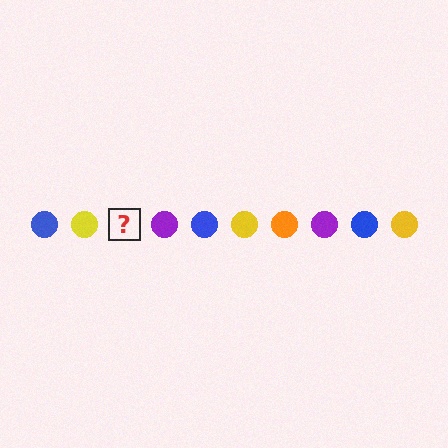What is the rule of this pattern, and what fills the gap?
The rule is that the pattern cycles through blue, yellow, orange, purple circles. The gap should be filled with an orange circle.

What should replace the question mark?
The question mark should be replaced with an orange circle.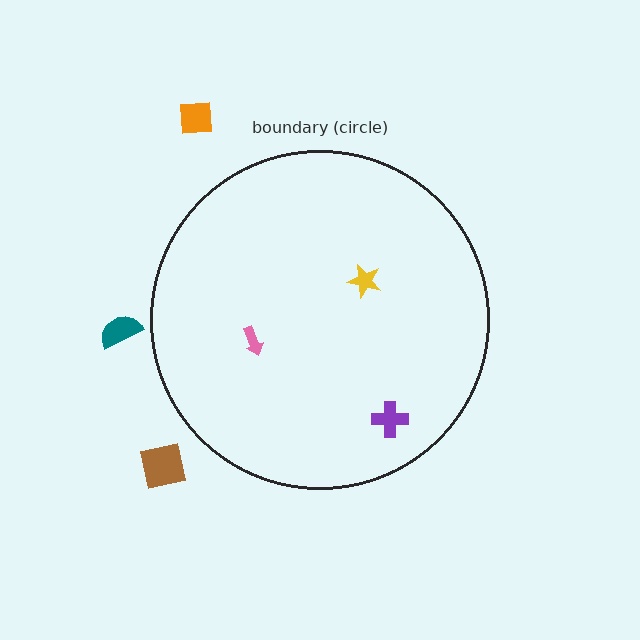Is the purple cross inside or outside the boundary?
Inside.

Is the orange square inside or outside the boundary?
Outside.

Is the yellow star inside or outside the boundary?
Inside.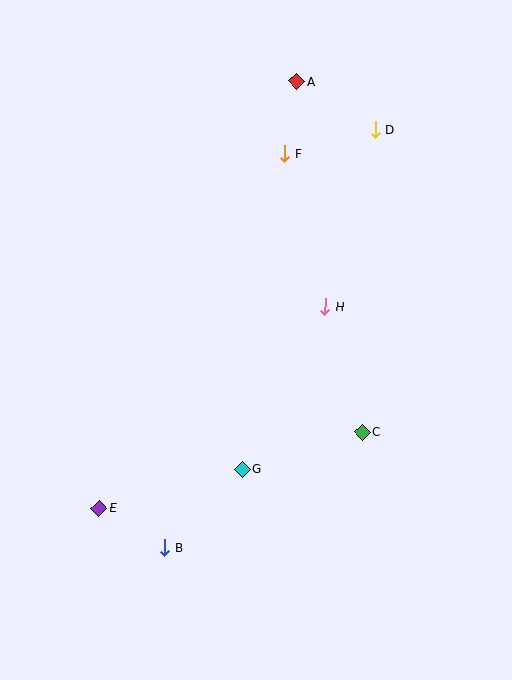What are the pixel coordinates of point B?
Point B is at (165, 548).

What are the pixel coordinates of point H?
Point H is at (325, 307).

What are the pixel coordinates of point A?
Point A is at (297, 81).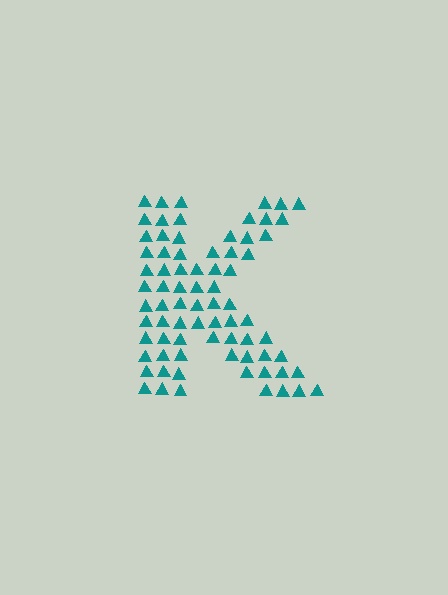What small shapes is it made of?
It is made of small triangles.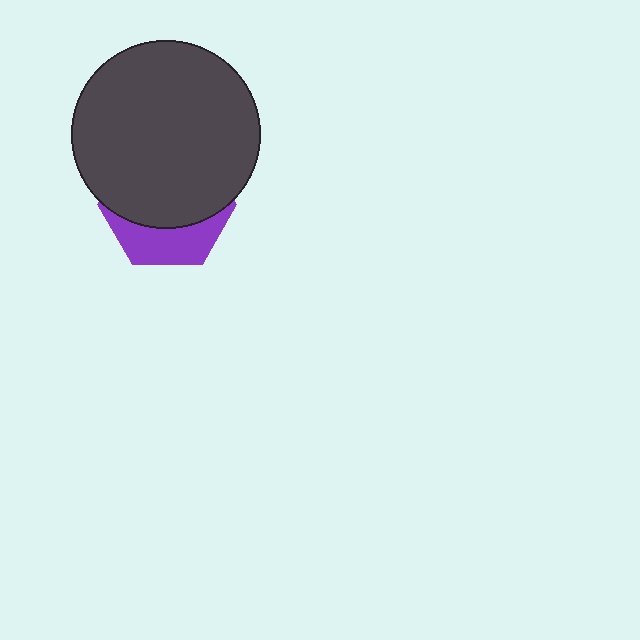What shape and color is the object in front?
The object in front is a dark gray circle.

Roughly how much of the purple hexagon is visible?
A small part of it is visible (roughly 33%).